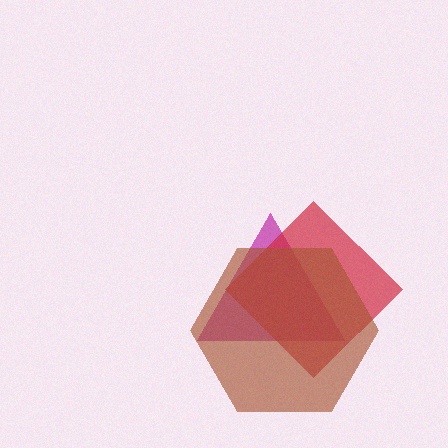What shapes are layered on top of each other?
The layered shapes are: a magenta triangle, a red diamond, a brown hexagon.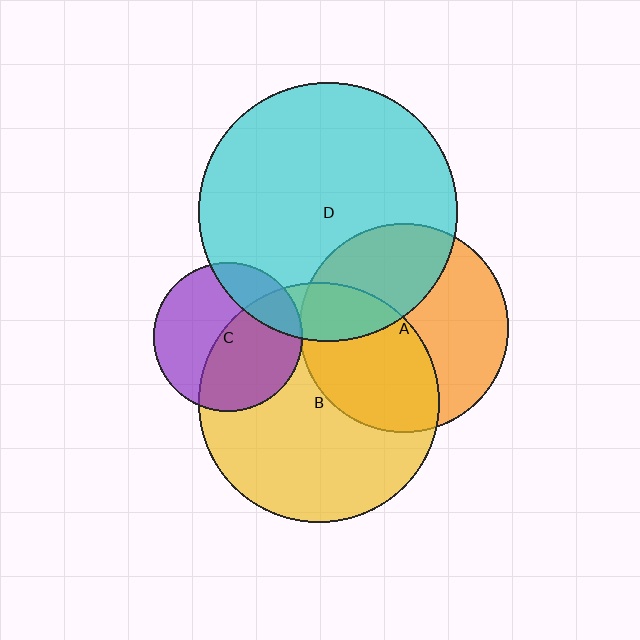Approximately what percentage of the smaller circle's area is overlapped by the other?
Approximately 15%.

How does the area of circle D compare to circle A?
Approximately 1.5 times.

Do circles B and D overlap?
Yes.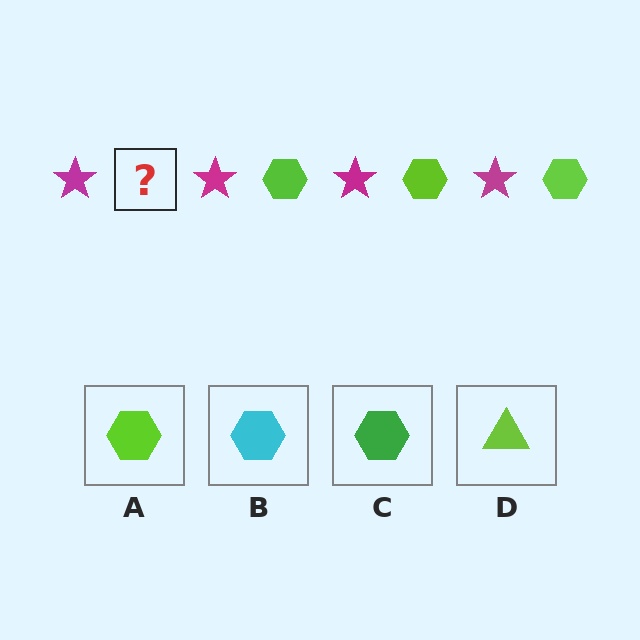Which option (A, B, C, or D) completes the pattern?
A.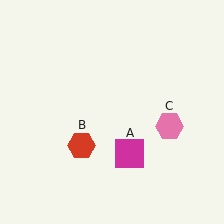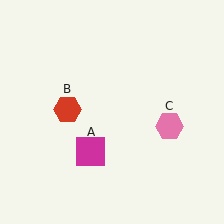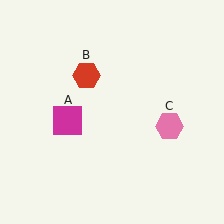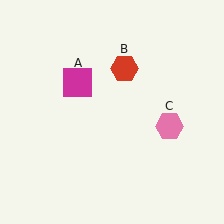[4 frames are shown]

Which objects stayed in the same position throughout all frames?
Pink hexagon (object C) remained stationary.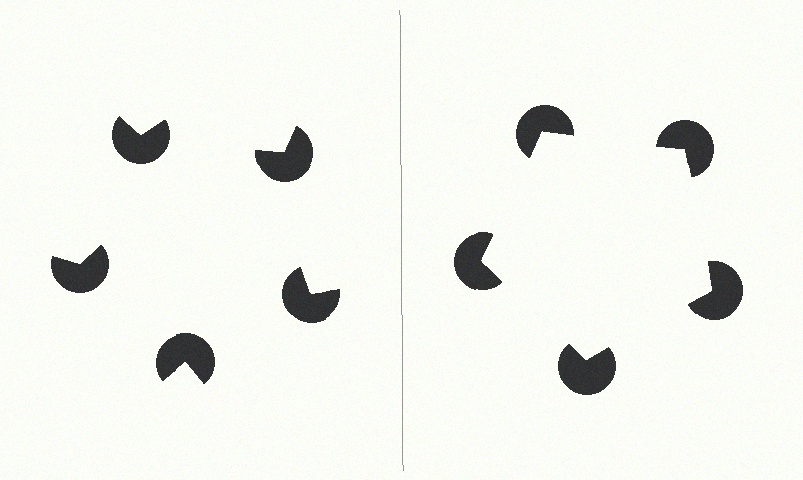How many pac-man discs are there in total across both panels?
10 — 5 on each side.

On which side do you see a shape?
An illusory pentagon appears on the right side. On the left side the wedge cuts are rotated, so no coherent shape forms.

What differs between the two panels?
The pac-man discs are positioned identically on both sides; only the wedge orientations differ. On the right they align to a pentagon; on the left they are misaligned.